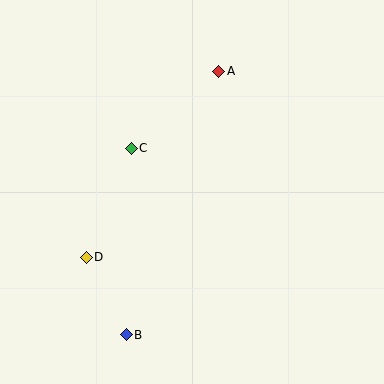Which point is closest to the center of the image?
Point C at (131, 148) is closest to the center.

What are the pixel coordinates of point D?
Point D is at (86, 257).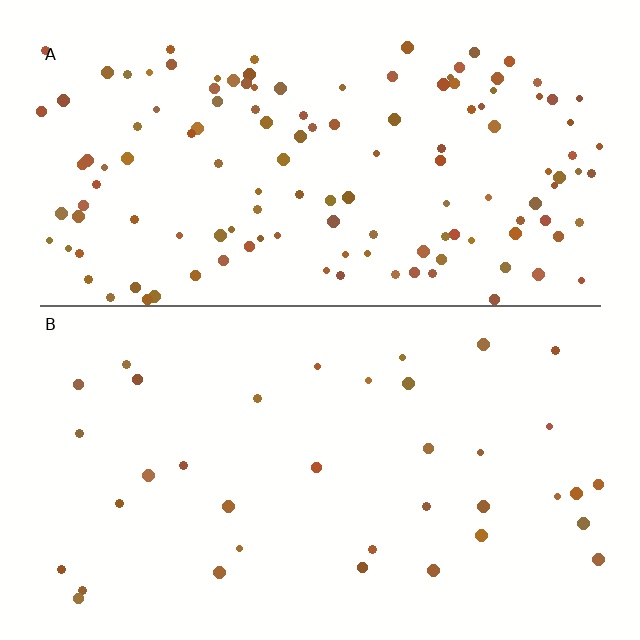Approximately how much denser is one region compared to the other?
Approximately 3.7× — region A over region B.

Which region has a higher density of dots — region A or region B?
A (the top).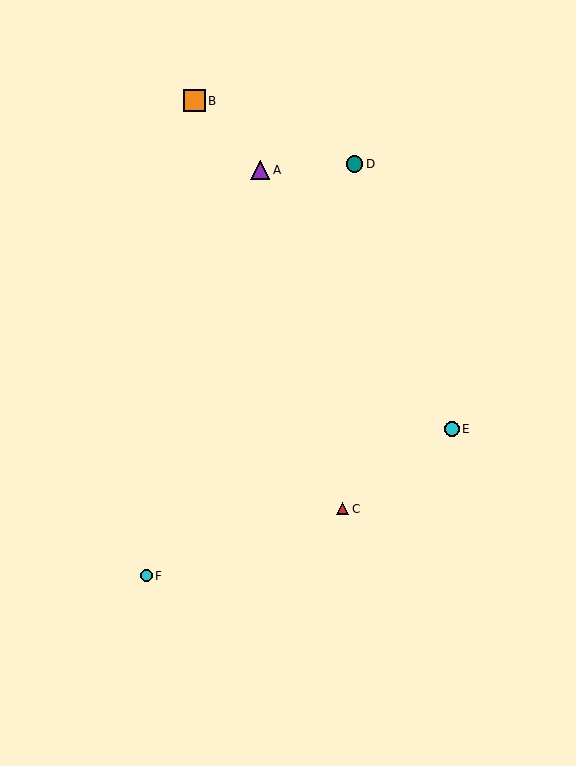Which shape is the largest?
The orange square (labeled B) is the largest.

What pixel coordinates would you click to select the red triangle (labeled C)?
Click at (342, 509) to select the red triangle C.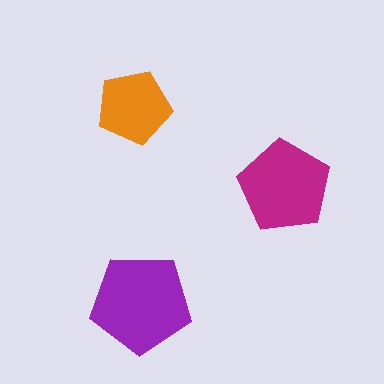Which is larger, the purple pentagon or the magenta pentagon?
The purple one.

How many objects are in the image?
There are 3 objects in the image.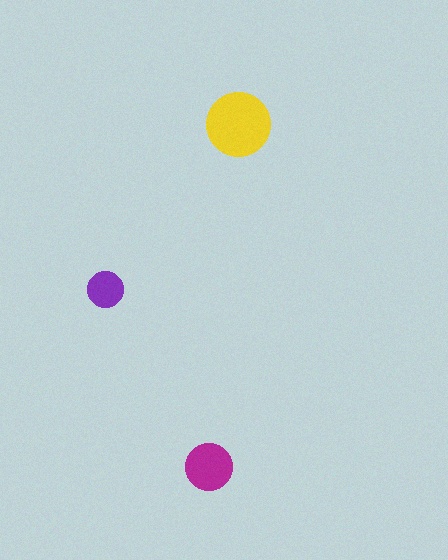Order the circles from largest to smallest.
the yellow one, the magenta one, the purple one.